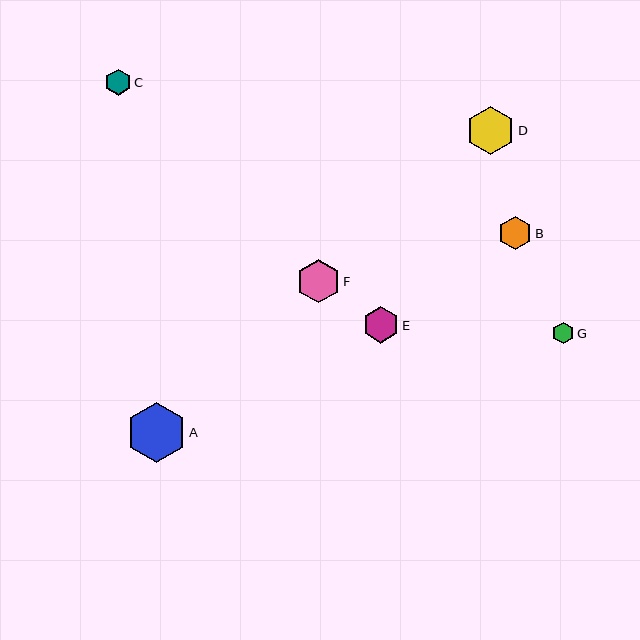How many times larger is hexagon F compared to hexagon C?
Hexagon F is approximately 1.7 times the size of hexagon C.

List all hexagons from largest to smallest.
From largest to smallest: A, D, F, E, B, C, G.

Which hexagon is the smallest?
Hexagon G is the smallest with a size of approximately 22 pixels.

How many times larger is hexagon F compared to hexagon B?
Hexagon F is approximately 1.3 times the size of hexagon B.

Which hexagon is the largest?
Hexagon A is the largest with a size of approximately 60 pixels.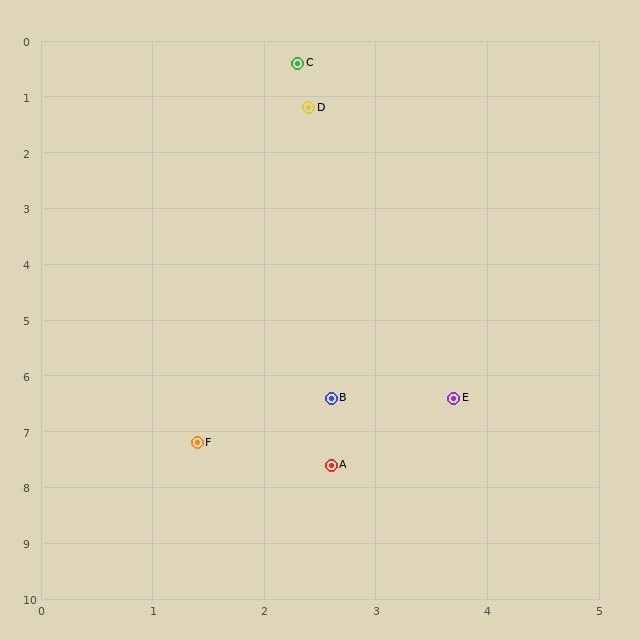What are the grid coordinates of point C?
Point C is at approximately (2.3, 0.4).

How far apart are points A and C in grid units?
Points A and C are about 7.2 grid units apart.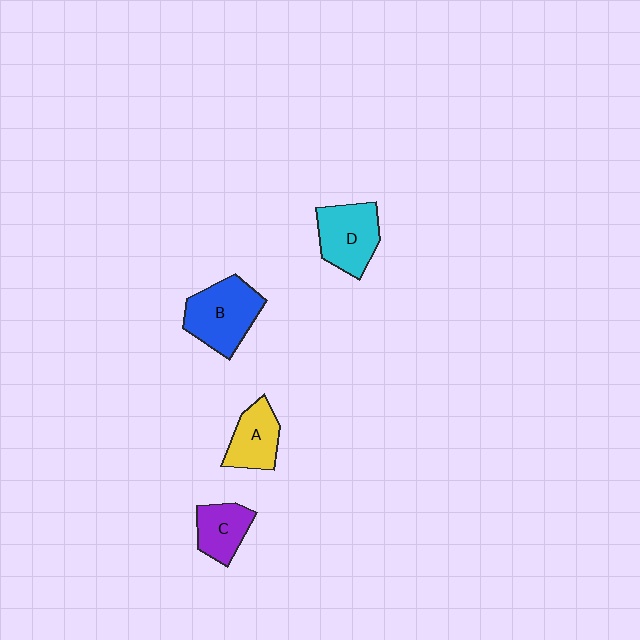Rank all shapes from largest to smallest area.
From largest to smallest: B (blue), D (cyan), A (yellow), C (purple).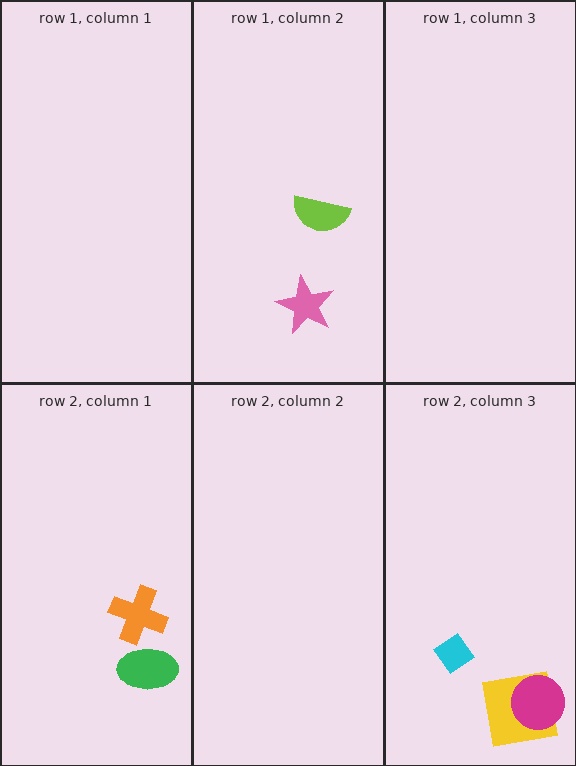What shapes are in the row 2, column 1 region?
The orange cross, the green ellipse.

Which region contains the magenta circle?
The row 2, column 3 region.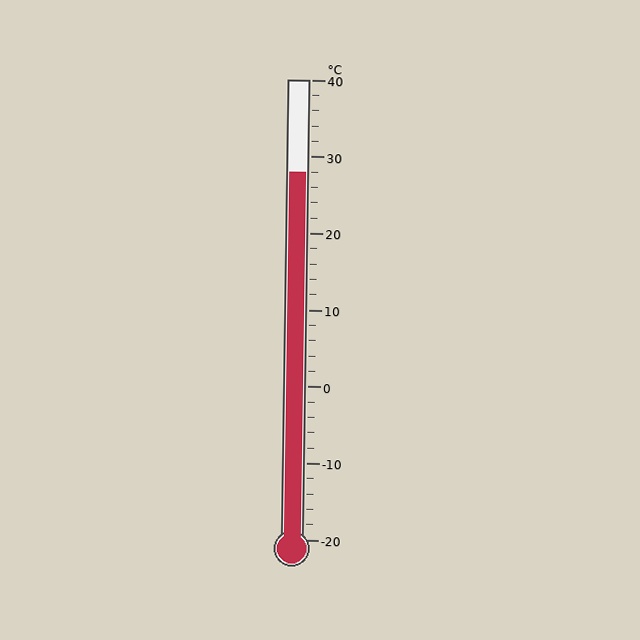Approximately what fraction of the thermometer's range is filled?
The thermometer is filled to approximately 80% of its range.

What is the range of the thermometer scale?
The thermometer scale ranges from -20°C to 40°C.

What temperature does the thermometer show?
The thermometer shows approximately 28°C.